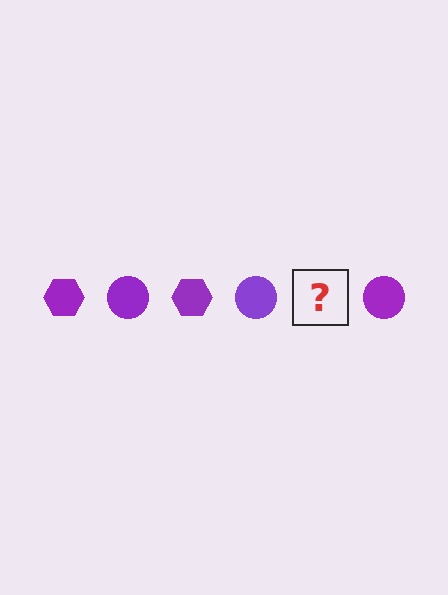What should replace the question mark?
The question mark should be replaced with a purple hexagon.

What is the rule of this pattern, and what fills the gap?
The rule is that the pattern cycles through hexagon, circle shapes in purple. The gap should be filled with a purple hexagon.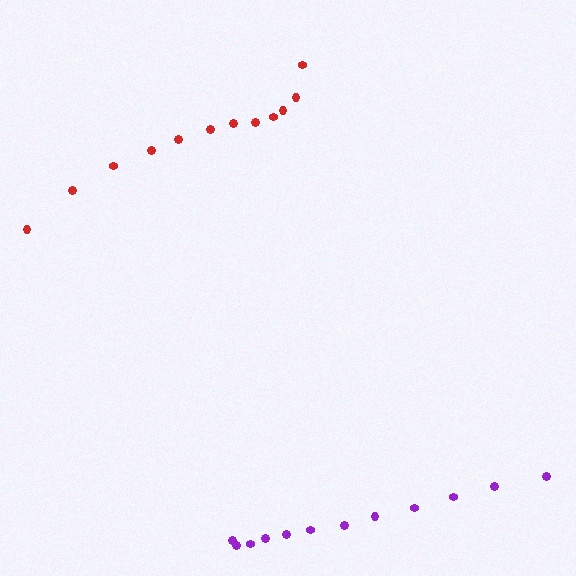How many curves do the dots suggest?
There are 2 distinct paths.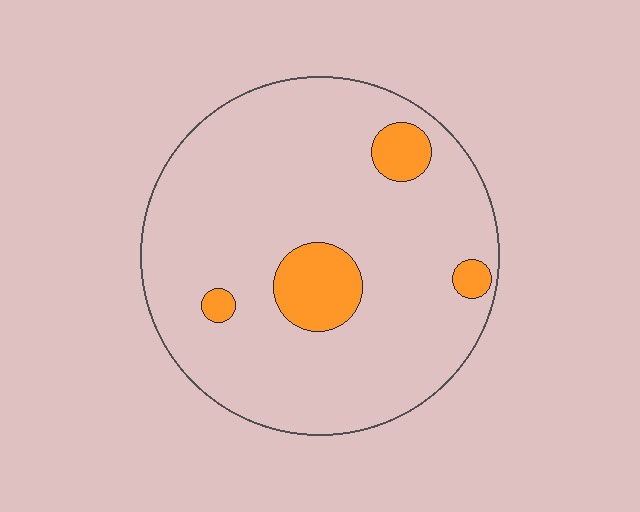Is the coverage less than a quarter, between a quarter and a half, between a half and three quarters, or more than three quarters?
Less than a quarter.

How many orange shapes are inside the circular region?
4.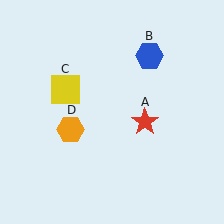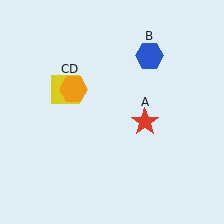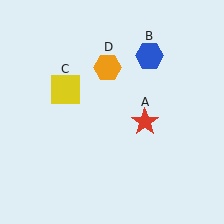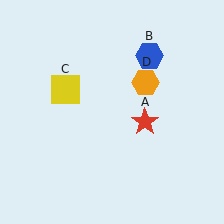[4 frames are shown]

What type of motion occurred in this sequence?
The orange hexagon (object D) rotated clockwise around the center of the scene.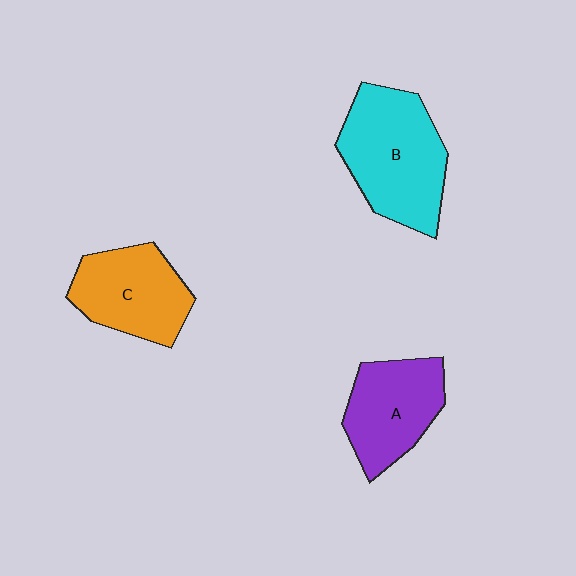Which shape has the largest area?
Shape B (cyan).